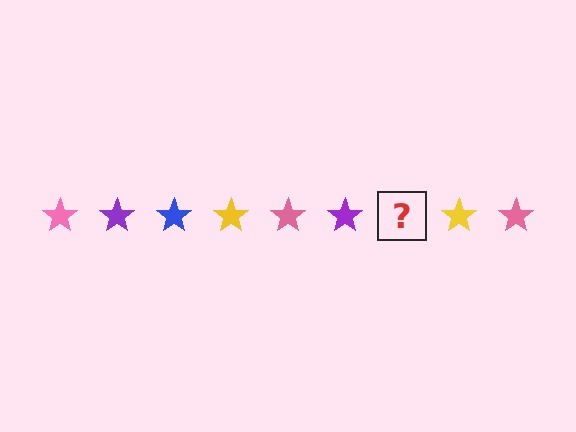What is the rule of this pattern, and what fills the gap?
The rule is that the pattern cycles through pink, purple, blue, yellow stars. The gap should be filled with a blue star.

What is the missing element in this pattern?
The missing element is a blue star.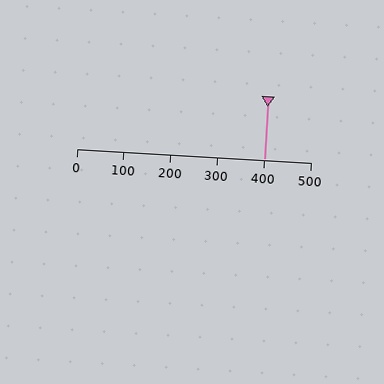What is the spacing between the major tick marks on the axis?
The major ticks are spaced 100 apart.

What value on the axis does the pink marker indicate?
The marker indicates approximately 400.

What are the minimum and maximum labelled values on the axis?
The axis runs from 0 to 500.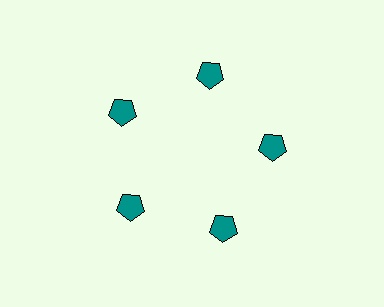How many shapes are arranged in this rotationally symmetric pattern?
There are 5 shapes, arranged in 5 groups of 1.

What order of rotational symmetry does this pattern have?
This pattern has 5-fold rotational symmetry.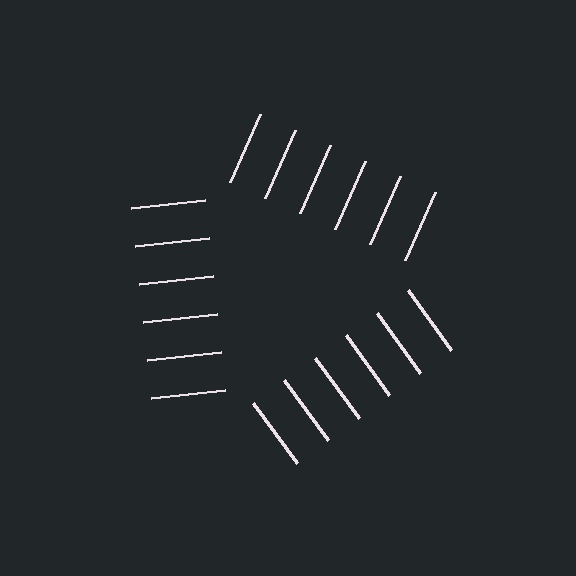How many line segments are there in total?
18 — 6 along each of the 3 edges.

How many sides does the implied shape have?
3 sides — the line-ends trace a triangle.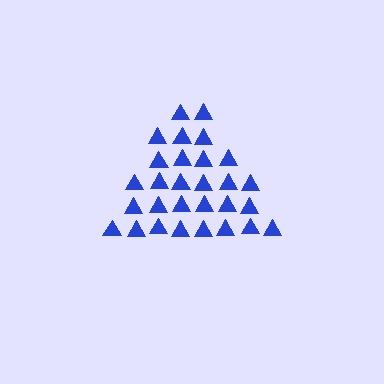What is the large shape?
The large shape is a triangle.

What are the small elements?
The small elements are triangles.